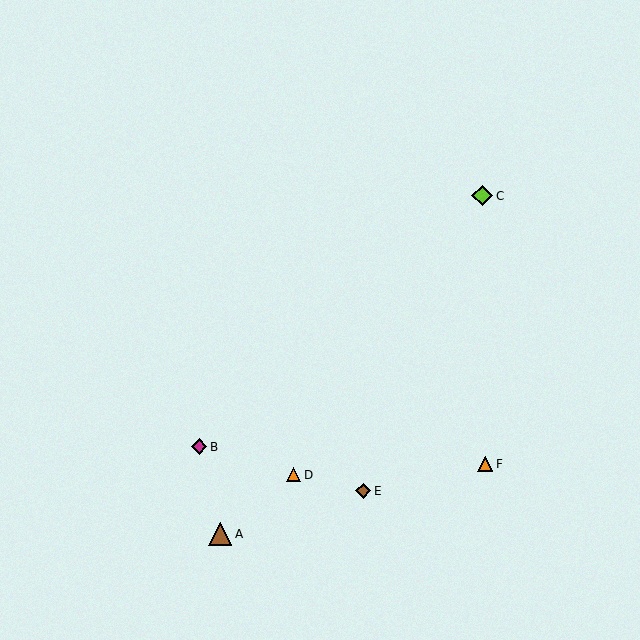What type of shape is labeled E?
Shape E is a brown diamond.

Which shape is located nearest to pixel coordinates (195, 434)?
The magenta diamond (labeled B) at (199, 447) is nearest to that location.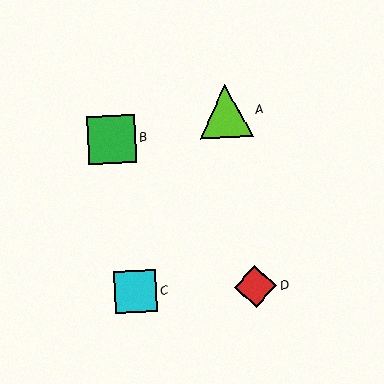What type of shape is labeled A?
Shape A is a lime triangle.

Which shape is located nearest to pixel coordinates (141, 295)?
The cyan square (labeled C) at (135, 292) is nearest to that location.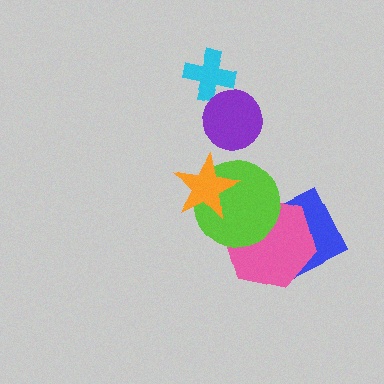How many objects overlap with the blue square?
2 objects overlap with the blue square.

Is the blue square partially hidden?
Yes, it is partially covered by another shape.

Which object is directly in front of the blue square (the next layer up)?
The pink hexagon is directly in front of the blue square.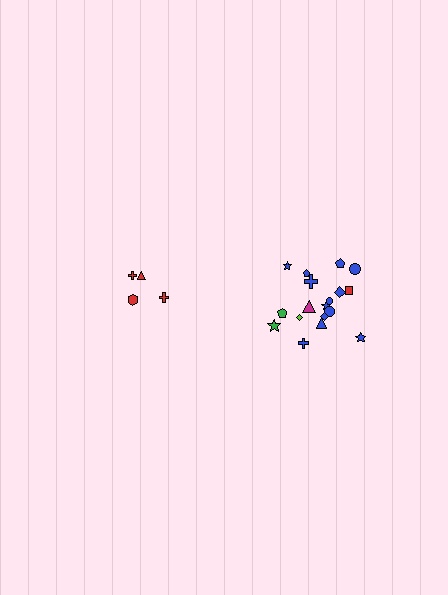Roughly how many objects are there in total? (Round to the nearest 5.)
Roughly 20 objects in total.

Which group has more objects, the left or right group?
The right group.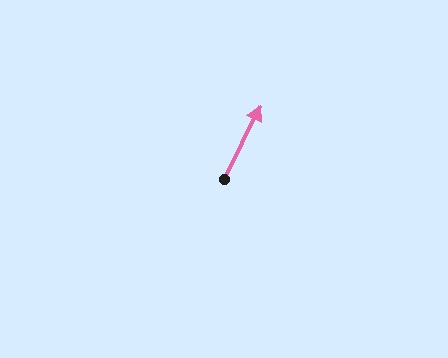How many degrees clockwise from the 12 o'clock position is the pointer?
Approximately 27 degrees.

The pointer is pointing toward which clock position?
Roughly 1 o'clock.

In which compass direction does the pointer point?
Northeast.